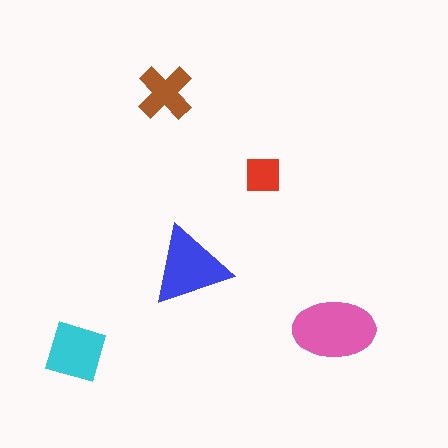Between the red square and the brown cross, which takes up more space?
The brown cross.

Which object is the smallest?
The red square.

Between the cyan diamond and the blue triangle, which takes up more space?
The blue triangle.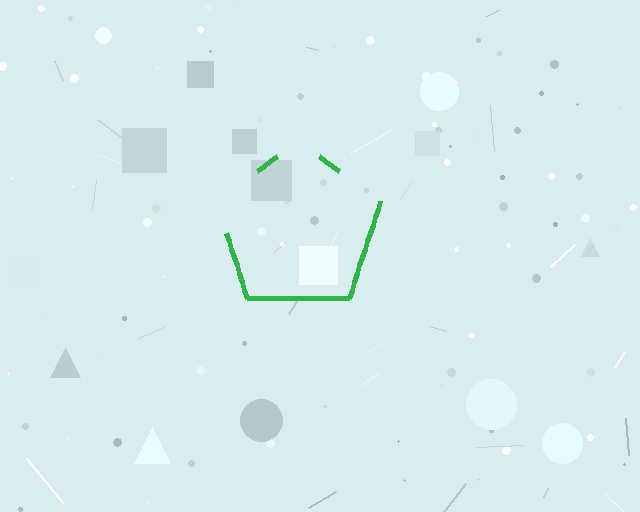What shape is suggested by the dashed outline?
The dashed outline suggests a pentagon.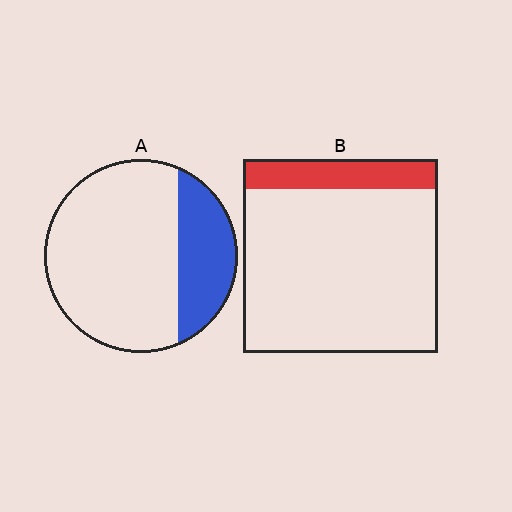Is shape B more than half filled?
No.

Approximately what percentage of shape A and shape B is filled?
A is approximately 25% and B is approximately 15%.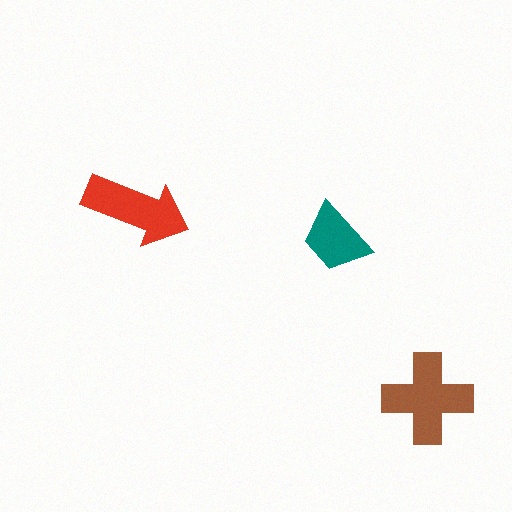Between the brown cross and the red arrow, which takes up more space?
The brown cross.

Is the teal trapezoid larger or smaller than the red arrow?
Smaller.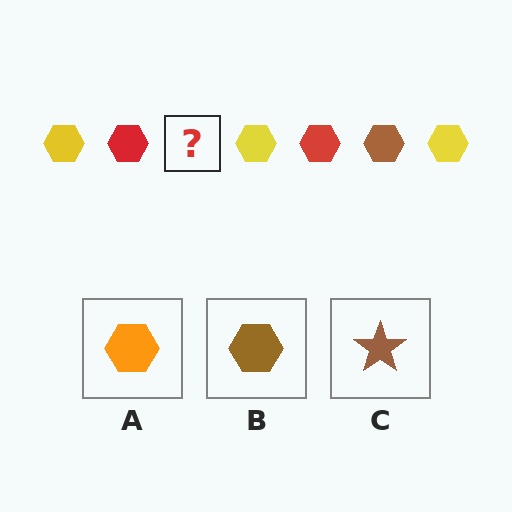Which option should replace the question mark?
Option B.